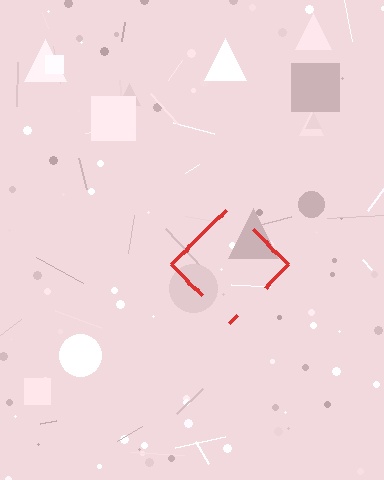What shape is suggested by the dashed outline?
The dashed outline suggests a diamond.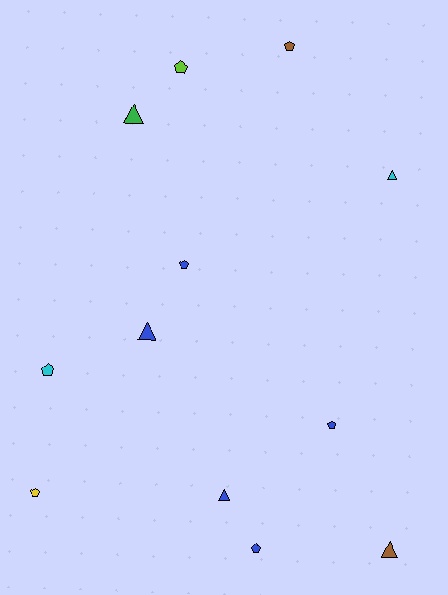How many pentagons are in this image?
There are 7 pentagons.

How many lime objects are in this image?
There is 1 lime object.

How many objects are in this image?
There are 12 objects.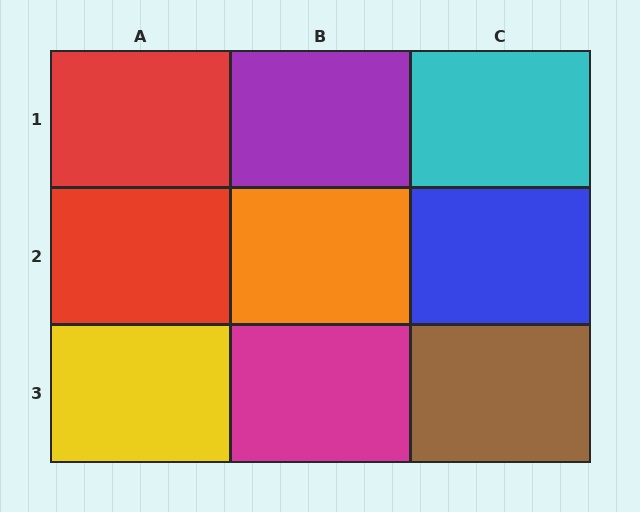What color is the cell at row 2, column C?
Blue.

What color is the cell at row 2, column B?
Orange.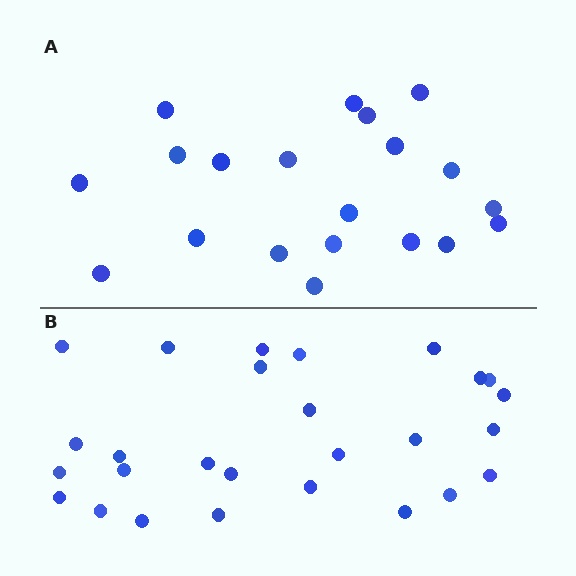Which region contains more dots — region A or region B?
Region B (the bottom region) has more dots.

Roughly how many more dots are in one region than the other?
Region B has roughly 8 or so more dots than region A.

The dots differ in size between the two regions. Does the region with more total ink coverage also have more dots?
No. Region A has more total ink coverage because its dots are larger, but region B actually contains more individual dots. Total area can be misleading — the number of items is what matters here.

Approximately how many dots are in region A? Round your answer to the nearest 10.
About 20 dots.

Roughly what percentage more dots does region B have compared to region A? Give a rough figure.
About 35% more.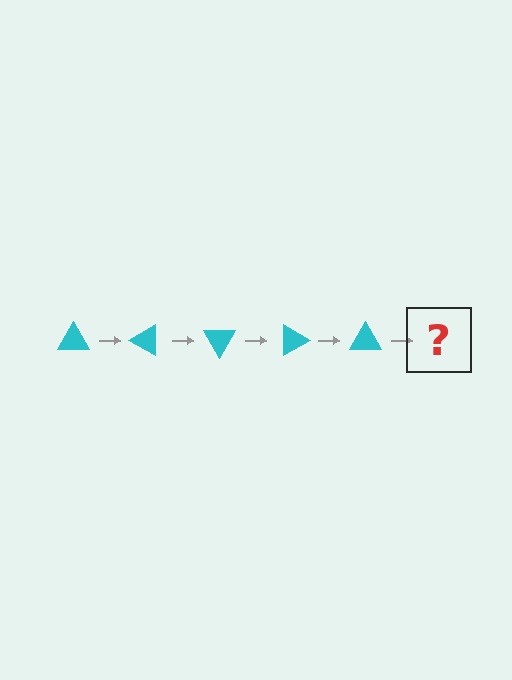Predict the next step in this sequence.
The next step is a cyan triangle rotated 150 degrees.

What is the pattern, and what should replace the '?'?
The pattern is that the triangle rotates 30 degrees each step. The '?' should be a cyan triangle rotated 150 degrees.